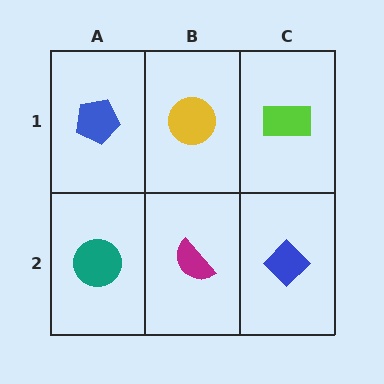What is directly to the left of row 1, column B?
A blue pentagon.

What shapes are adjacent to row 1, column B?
A magenta semicircle (row 2, column B), a blue pentagon (row 1, column A), a lime rectangle (row 1, column C).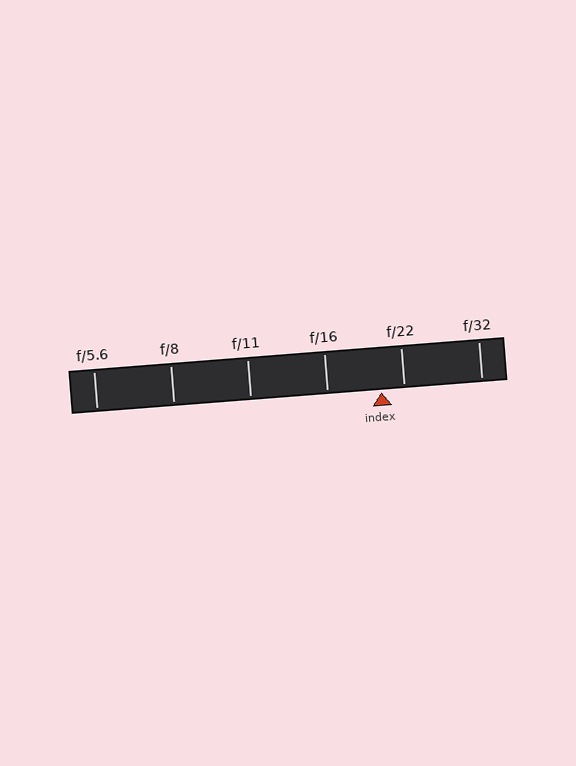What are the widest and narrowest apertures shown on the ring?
The widest aperture shown is f/5.6 and the narrowest is f/32.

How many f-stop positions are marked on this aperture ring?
There are 6 f-stop positions marked.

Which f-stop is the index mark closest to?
The index mark is closest to f/22.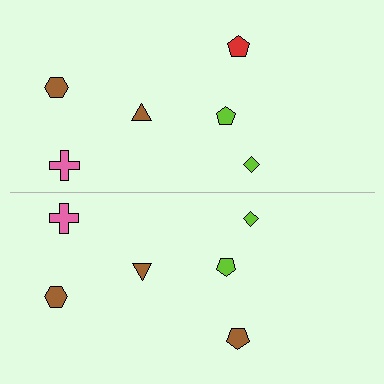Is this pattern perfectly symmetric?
No, the pattern is not perfectly symmetric. The brown pentagon on the bottom side breaks the symmetry — its mirror counterpart is red.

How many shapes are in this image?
There are 12 shapes in this image.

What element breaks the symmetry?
The brown pentagon on the bottom side breaks the symmetry — its mirror counterpart is red.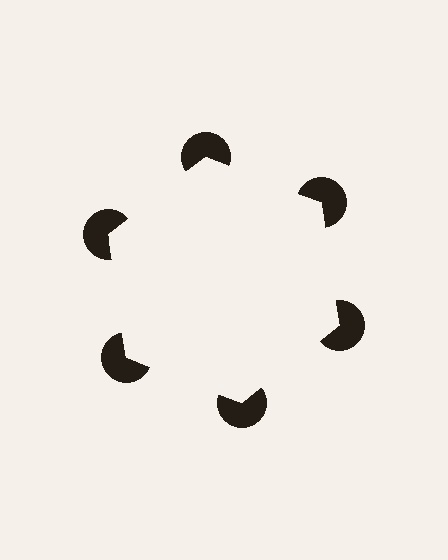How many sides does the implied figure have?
6 sides.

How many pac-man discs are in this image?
There are 6 — one at each vertex of the illusory hexagon.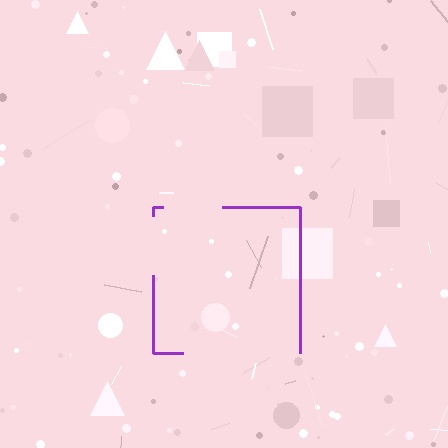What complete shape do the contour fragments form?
The contour fragments form a square.